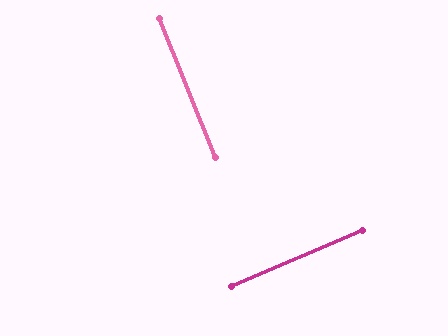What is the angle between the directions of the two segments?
Approximately 89 degrees.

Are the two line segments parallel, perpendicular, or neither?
Perpendicular — they meet at approximately 89°.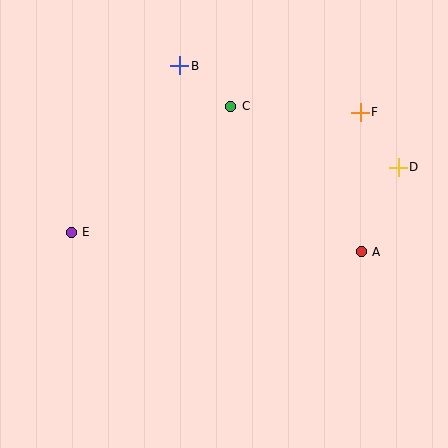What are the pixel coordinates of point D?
Point D is at (398, 167).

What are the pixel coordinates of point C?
Point C is at (231, 106).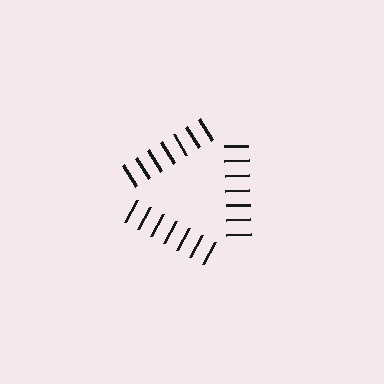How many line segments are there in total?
21 — 7 along each of the 3 edges.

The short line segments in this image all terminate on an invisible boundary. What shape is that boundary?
An illusory triangle — the line segments terminate on its edges but no continuous stroke is drawn.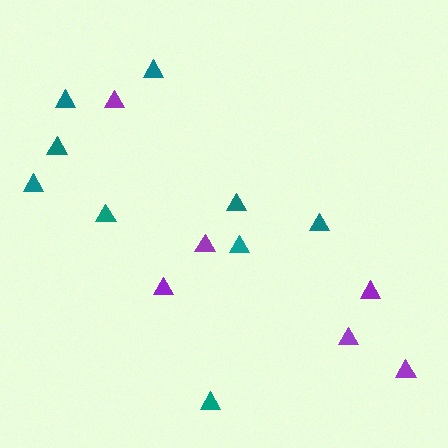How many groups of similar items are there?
There are 2 groups: one group of teal triangles (9) and one group of purple triangles (6).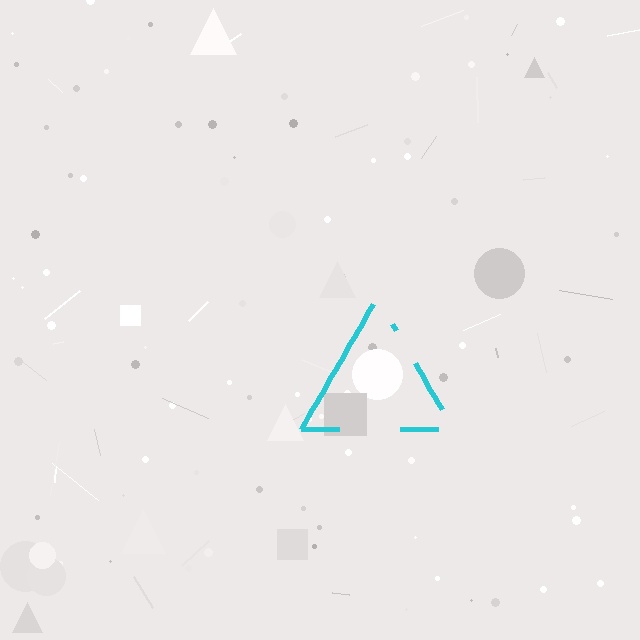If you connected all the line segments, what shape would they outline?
They would outline a triangle.